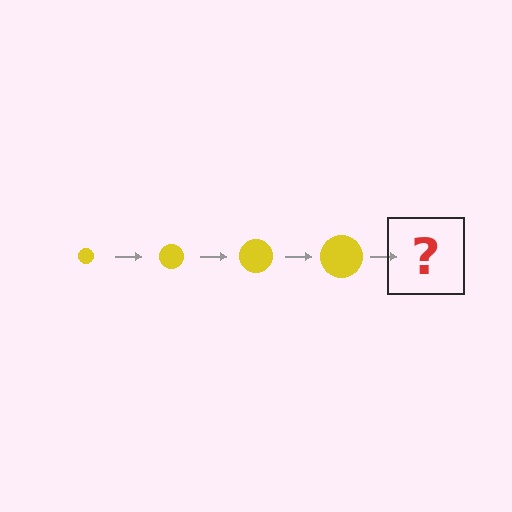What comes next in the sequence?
The next element should be a yellow circle, larger than the previous one.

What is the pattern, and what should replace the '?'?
The pattern is that the circle gets progressively larger each step. The '?' should be a yellow circle, larger than the previous one.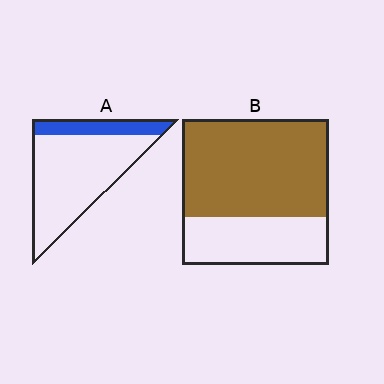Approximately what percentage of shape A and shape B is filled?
A is approximately 20% and B is approximately 65%.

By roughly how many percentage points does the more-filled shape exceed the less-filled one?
By roughly 45 percentage points (B over A).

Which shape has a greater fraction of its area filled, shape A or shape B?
Shape B.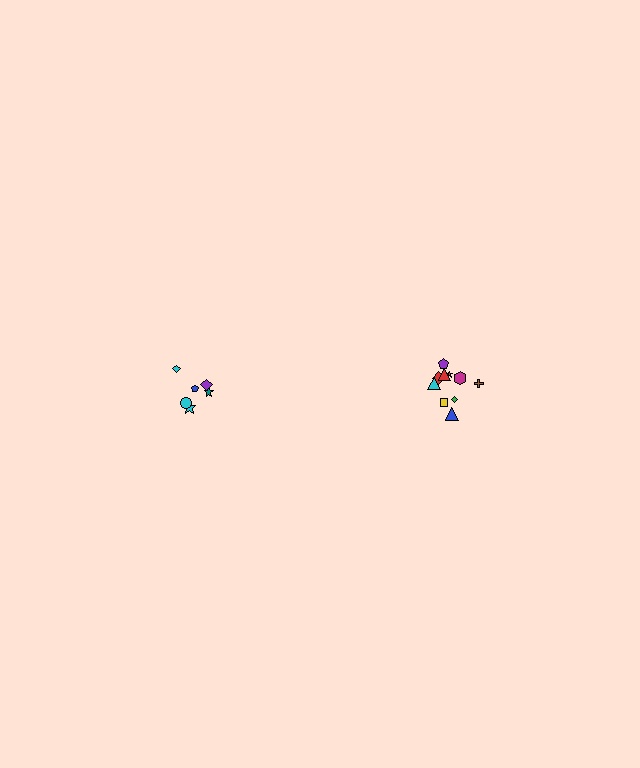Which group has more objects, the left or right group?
The right group.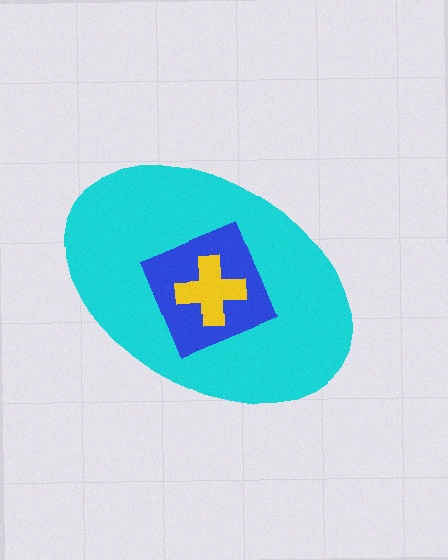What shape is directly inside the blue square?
The yellow cross.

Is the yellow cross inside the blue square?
Yes.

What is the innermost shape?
The yellow cross.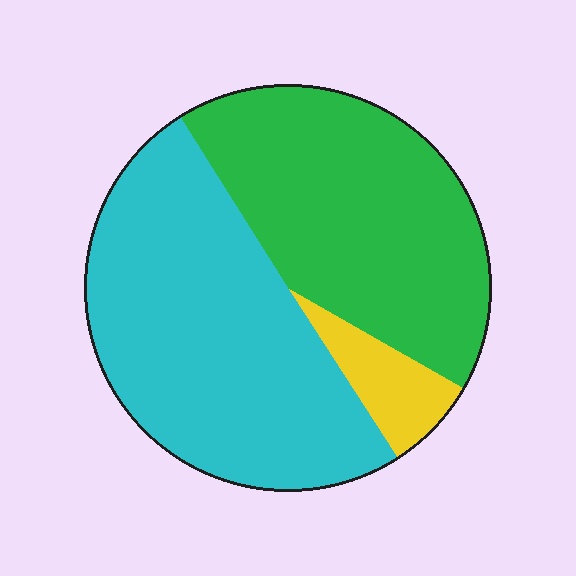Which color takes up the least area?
Yellow, at roughly 10%.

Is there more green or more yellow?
Green.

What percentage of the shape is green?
Green takes up about two fifths (2/5) of the shape.